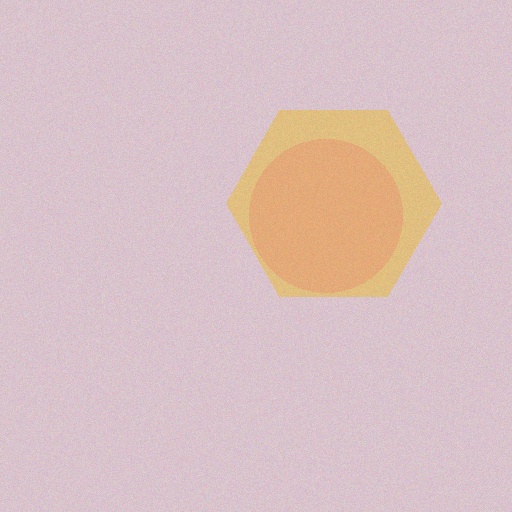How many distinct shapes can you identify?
There are 2 distinct shapes: a pink circle, a yellow hexagon.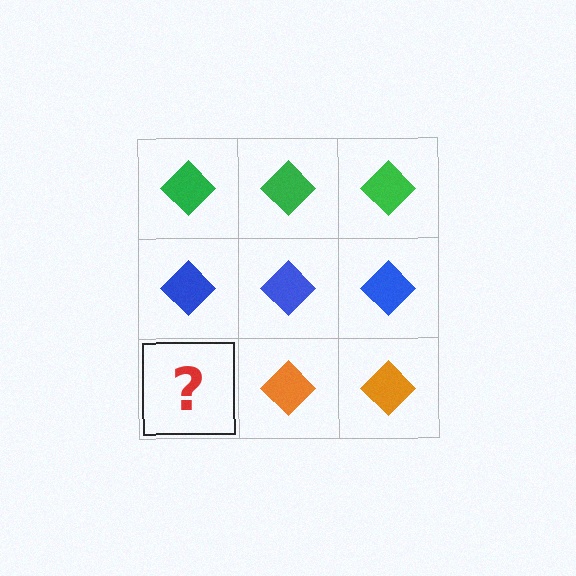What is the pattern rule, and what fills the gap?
The rule is that each row has a consistent color. The gap should be filled with an orange diamond.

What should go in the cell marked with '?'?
The missing cell should contain an orange diamond.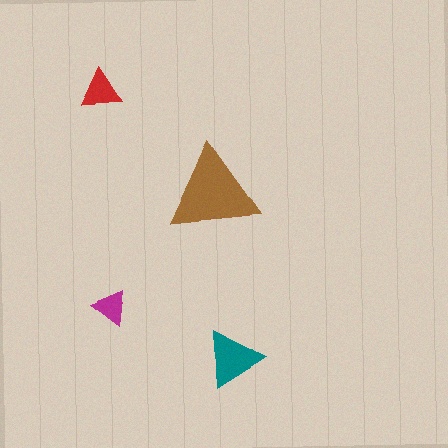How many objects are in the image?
There are 4 objects in the image.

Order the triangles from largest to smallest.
the brown one, the teal one, the red one, the magenta one.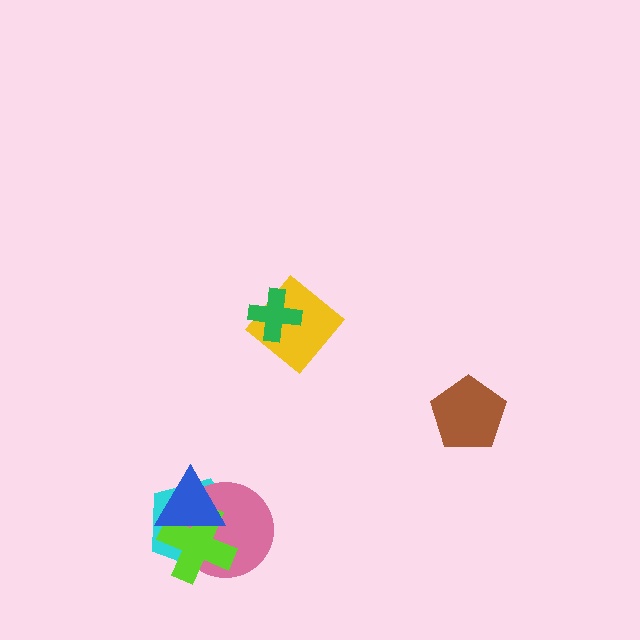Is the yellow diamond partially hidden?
Yes, it is partially covered by another shape.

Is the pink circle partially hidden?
Yes, it is partially covered by another shape.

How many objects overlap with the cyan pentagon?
3 objects overlap with the cyan pentagon.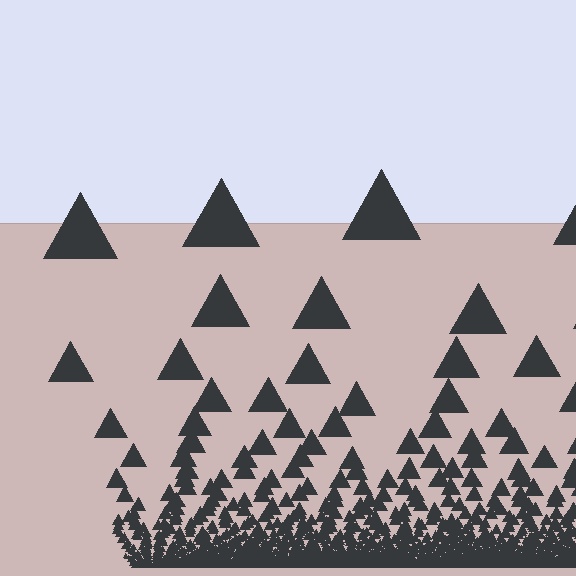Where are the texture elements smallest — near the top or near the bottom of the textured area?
Near the bottom.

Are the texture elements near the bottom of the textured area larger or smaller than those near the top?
Smaller. The gradient is inverted — elements near the bottom are smaller and denser.